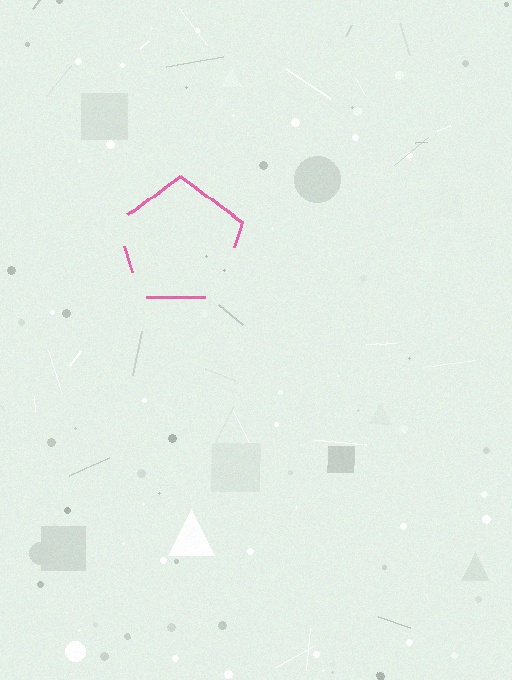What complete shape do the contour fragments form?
The contour fragments form a pentagon.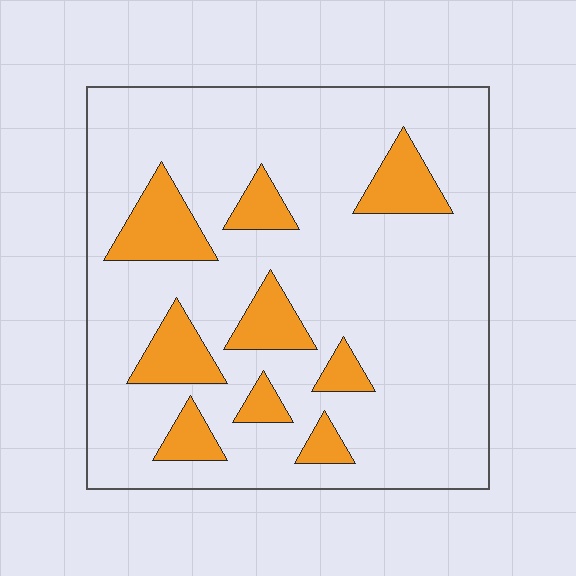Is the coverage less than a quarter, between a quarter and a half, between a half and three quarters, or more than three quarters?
Less than a quarter.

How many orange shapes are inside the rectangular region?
9.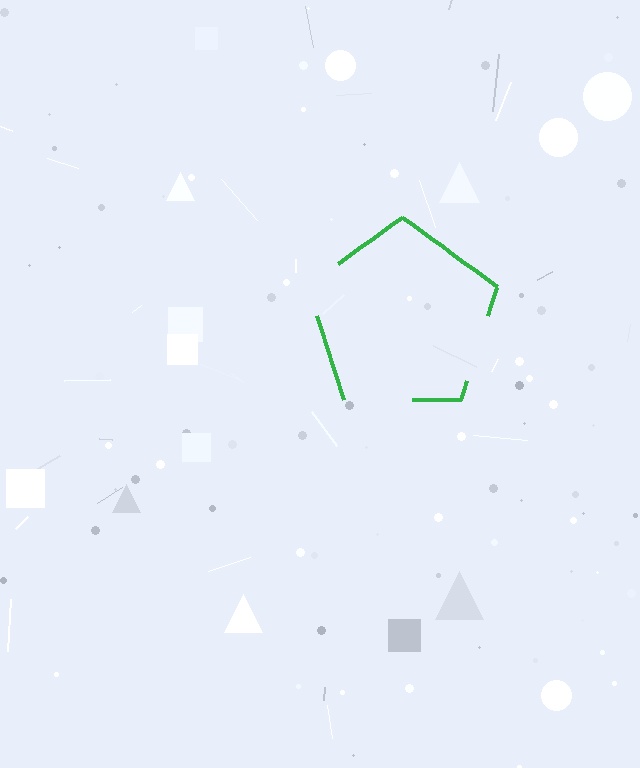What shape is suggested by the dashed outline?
The dashed outline suggests a pentagon.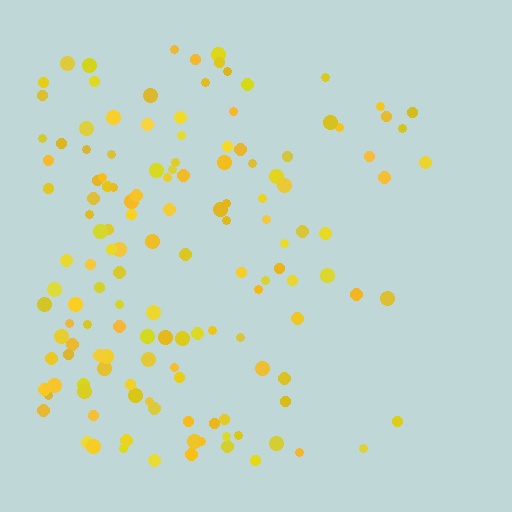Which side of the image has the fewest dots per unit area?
The right.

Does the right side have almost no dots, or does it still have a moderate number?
Still a moderate number, just noticeably fewer than the left.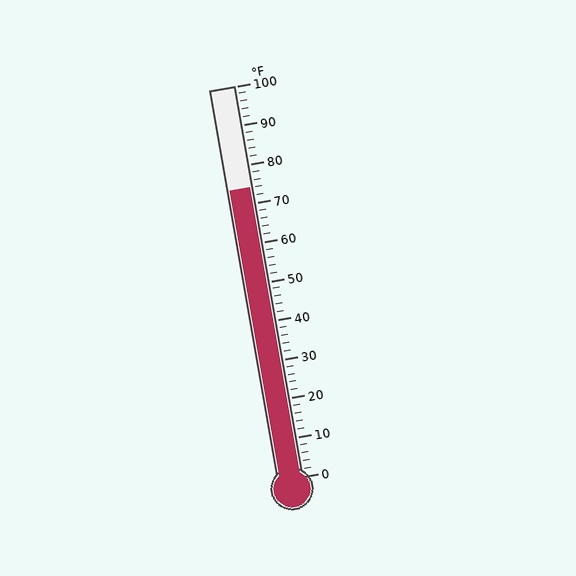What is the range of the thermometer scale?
The thermometer scale ranges from 0°F to 100°F.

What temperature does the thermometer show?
The thermometer shows approximately 74°F.